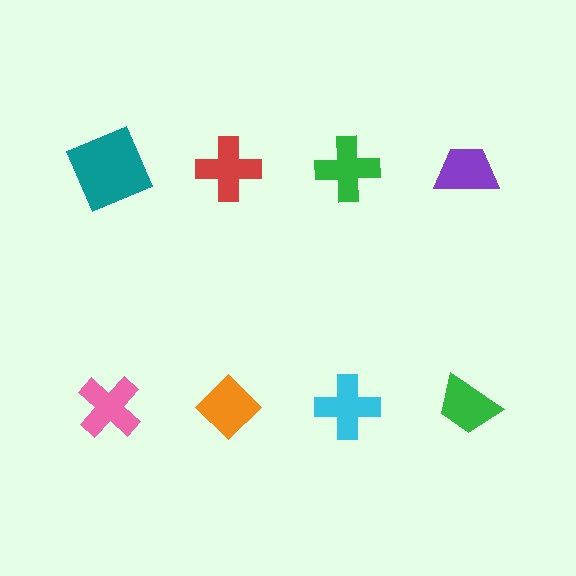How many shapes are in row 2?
4 shapes.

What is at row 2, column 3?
A cyan cross.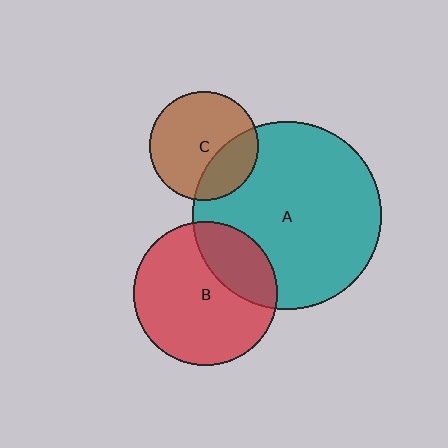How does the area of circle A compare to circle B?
Approximately 1.7 times.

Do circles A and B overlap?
Yes.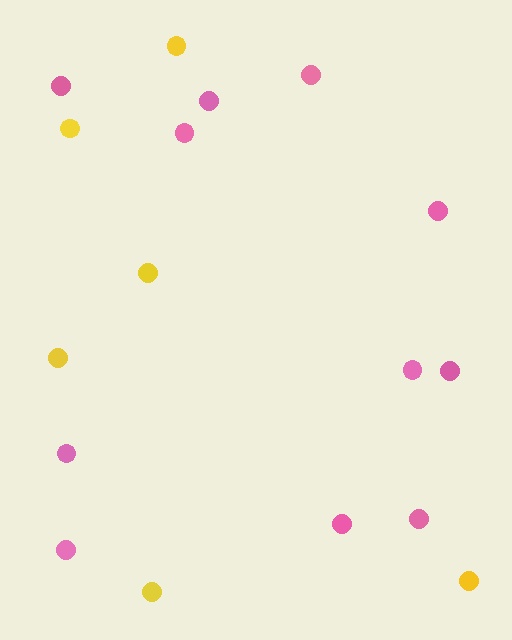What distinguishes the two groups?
There are 2 groups: one group of yellow circles (6) and one group of pink circles (11).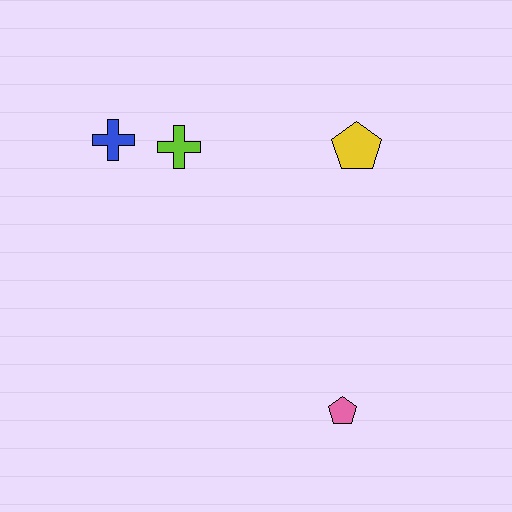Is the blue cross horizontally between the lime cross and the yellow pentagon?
No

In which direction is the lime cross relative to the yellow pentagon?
The lime cross is to the left of the yellow pentagon.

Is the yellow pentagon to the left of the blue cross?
No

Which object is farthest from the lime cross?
The pink pentagon is farthest from the lime cross.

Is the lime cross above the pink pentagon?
Yes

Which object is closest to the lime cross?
The blue cross is closest to the lime cross.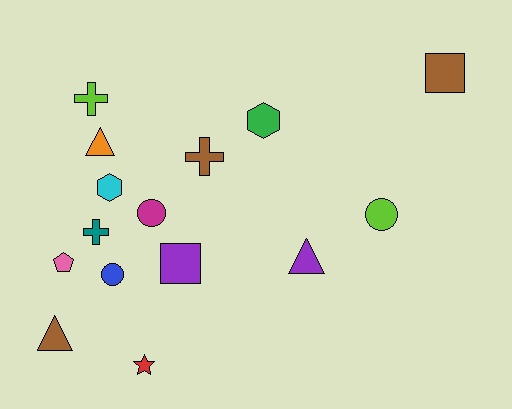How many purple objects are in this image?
There are 2 purple objects.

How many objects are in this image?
There are 15 objects.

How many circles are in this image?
There are 3 circles.